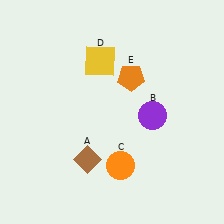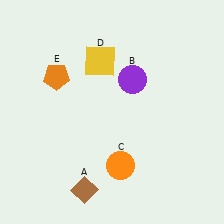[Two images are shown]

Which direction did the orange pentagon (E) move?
The orange pentagon (E) moved left.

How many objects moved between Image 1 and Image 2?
3 objects moved between the two images.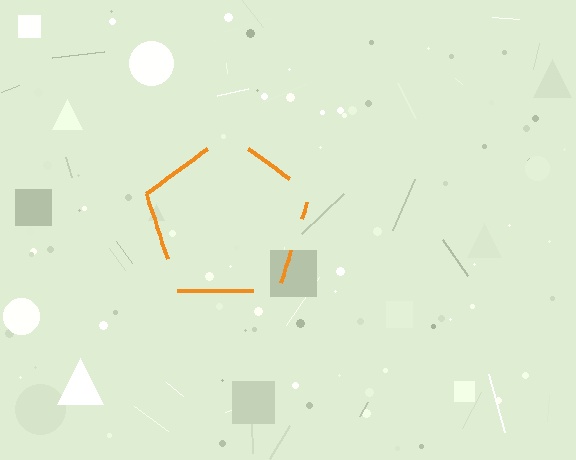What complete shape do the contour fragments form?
The contour fragments form a pentagon.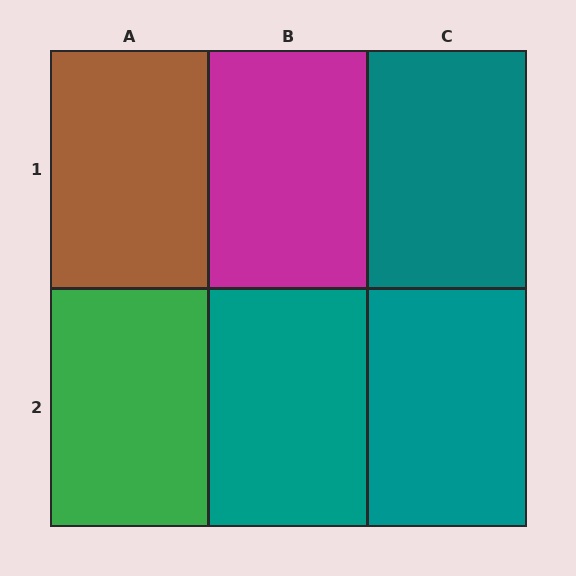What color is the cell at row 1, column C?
Teal.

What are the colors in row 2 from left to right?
Green, teal, teal.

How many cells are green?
1 cell is green.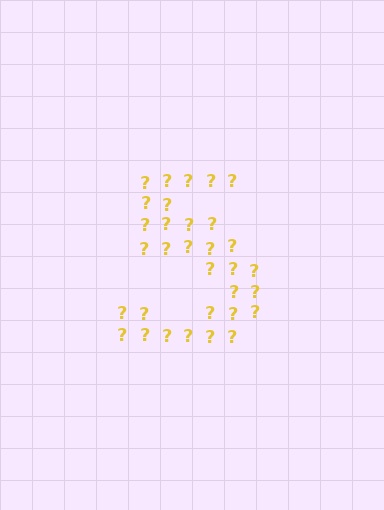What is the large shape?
The large shape is the digit 5.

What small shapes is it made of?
It is made of small question marks.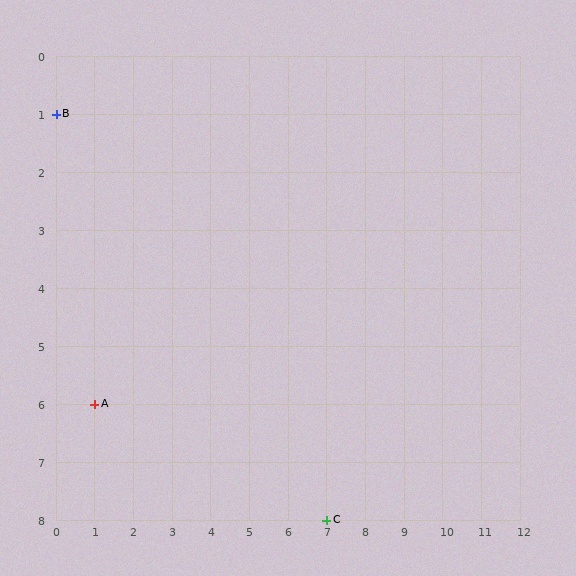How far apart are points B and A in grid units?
Points B and A are 1 column and 5 rows apart (about 5.1 grid units diagonally).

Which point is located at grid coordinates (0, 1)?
Point B is at (0, 1).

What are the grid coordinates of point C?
Point C is at grid coordinates (7, 8).